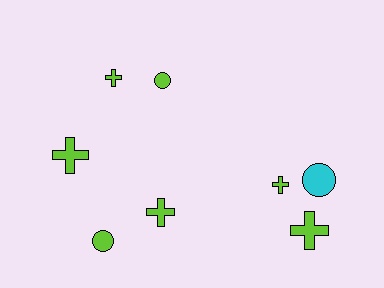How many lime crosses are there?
There are 5 lime crosses.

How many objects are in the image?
There are 8 objects.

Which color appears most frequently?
Lime, with 7 objects.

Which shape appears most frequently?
Cross, with 5 objects.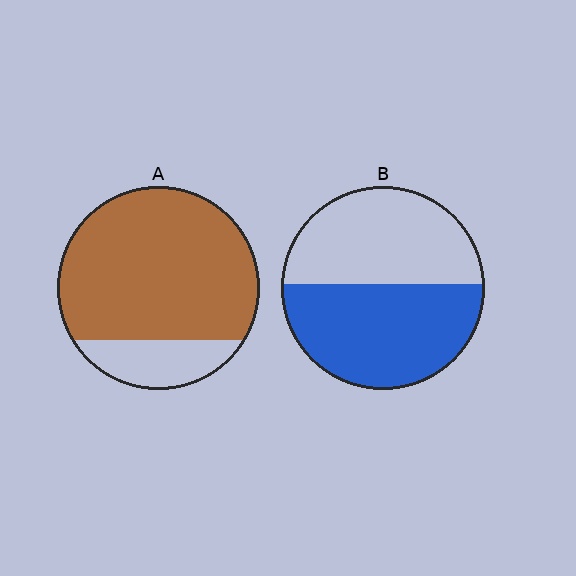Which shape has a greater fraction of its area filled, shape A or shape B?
Shape A.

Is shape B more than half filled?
Roughly half.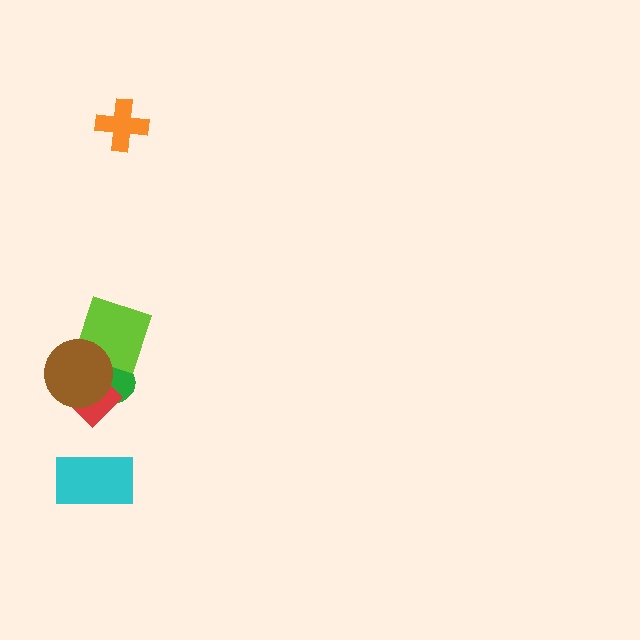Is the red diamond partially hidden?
Yes, it is partially covered by another shape.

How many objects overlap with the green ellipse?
3 objects overlap with the green ellipse.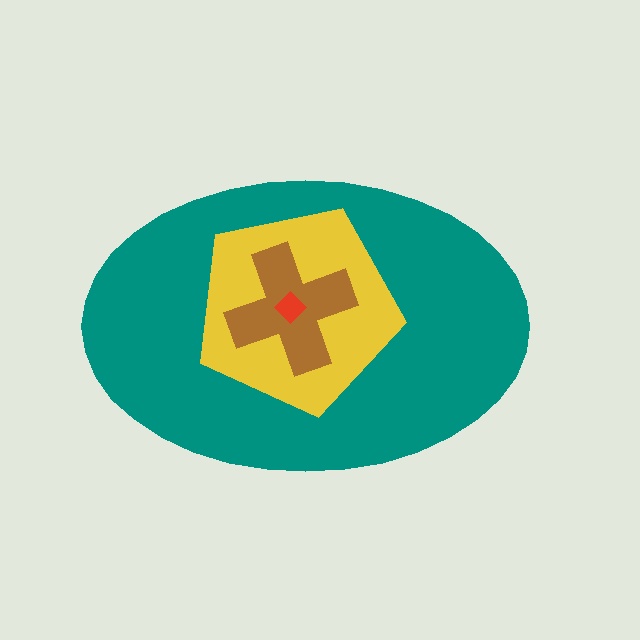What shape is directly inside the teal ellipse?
The yellow pentagon.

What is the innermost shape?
The red diamond.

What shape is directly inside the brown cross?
The red diamond.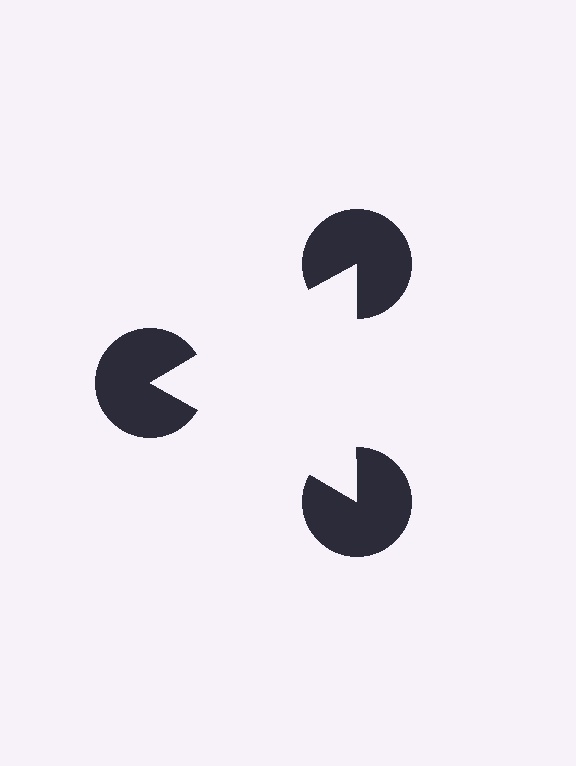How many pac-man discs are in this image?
There are 3 — one at each vertex of the illusory triangle.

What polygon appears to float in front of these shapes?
An illusory triangle — its edges are inferred from the aligned wedge cuts in the pac-man discs, not physically drawn.